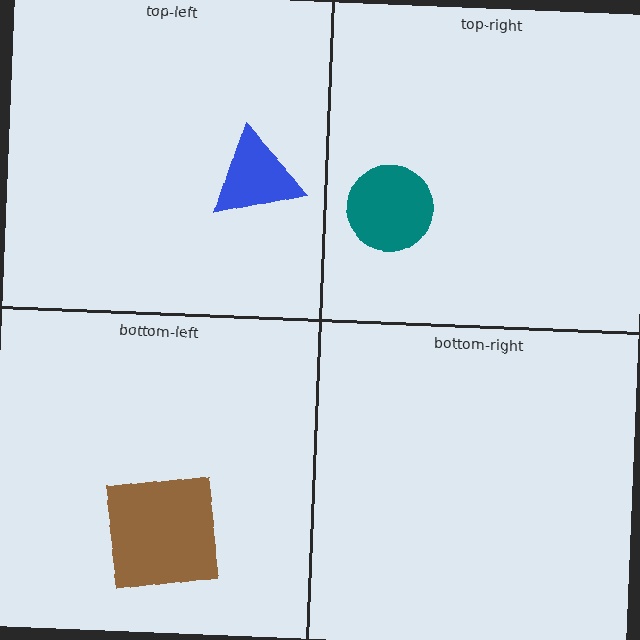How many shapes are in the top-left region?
1.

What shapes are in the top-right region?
The teal circle.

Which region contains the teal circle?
The top-right region.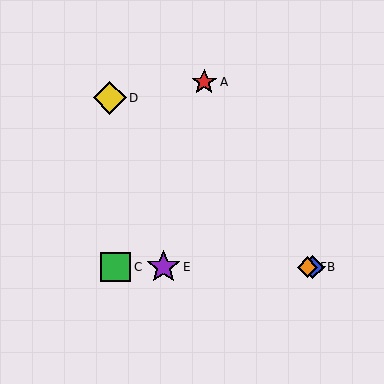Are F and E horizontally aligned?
Yes, both are at y≈267.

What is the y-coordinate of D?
Object D is at y≈98.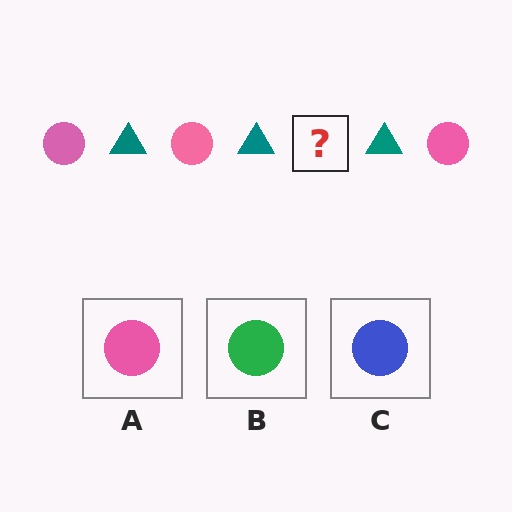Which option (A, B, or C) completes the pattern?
A.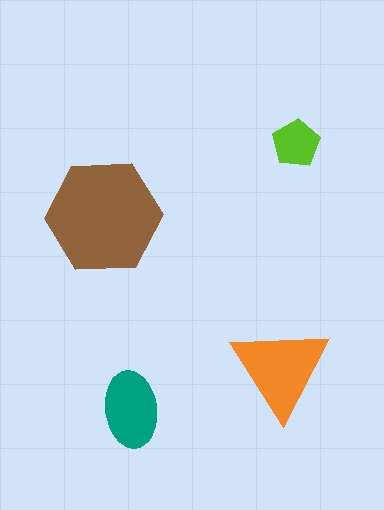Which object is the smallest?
The lime pentagon.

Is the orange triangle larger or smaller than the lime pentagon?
Larger.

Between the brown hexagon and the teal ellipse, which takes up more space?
The brown hexagon.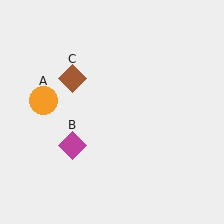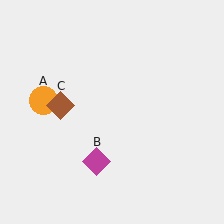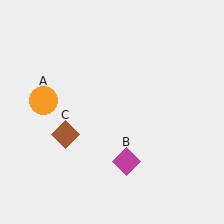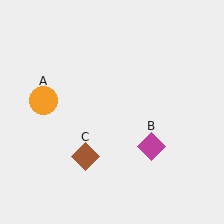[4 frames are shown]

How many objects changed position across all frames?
2 objects changed position: magenta diamond (object B), brown diamond (object C).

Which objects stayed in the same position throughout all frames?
Orange circle (object A) remained stationary.